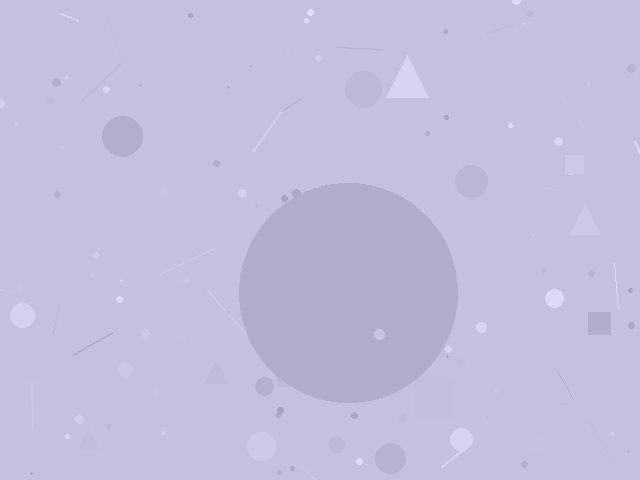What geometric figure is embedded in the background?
A circle is embedded in the background.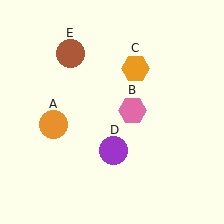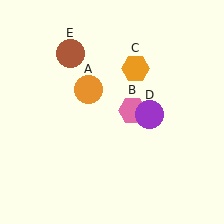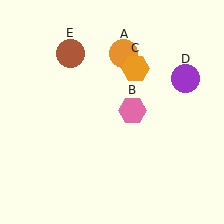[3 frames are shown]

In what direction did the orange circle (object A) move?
The orange circle (object A) moved up and to the right.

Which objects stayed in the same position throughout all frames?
Pink hexagon (object B) and orange hexagon (object C) and brown circle (object E) remained stationary.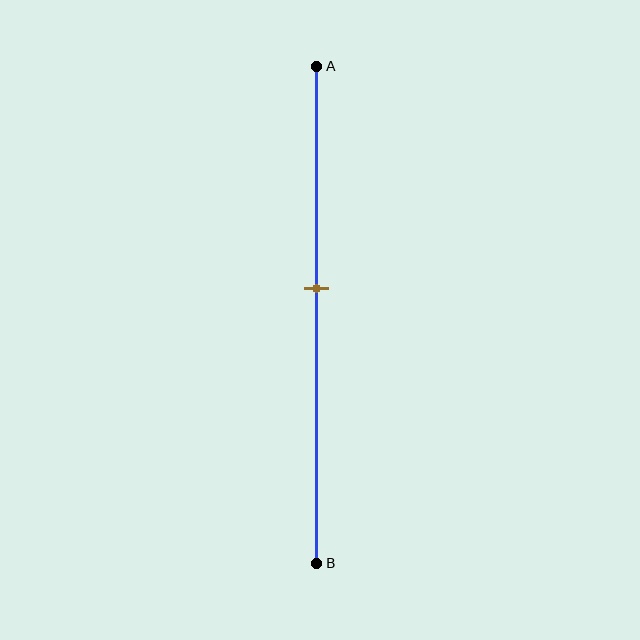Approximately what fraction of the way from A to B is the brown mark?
The brown mark is approximately 45% of the way from A to B.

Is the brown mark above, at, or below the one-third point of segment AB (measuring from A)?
The brown mark is below the one-third point of segment AB.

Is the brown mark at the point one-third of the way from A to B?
No, the mark is at about 45% from A, not at the 33% one-third point.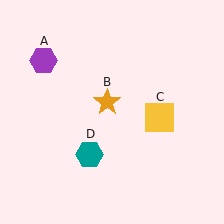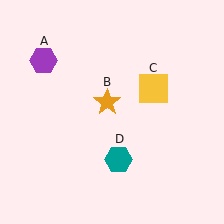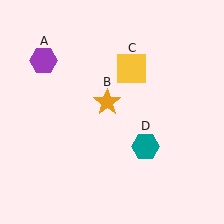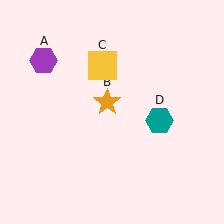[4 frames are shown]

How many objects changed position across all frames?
2 objects changed position: yellow square (object C), teal hexagon (object D).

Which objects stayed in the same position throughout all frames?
Purple hexagon (object A) and orange star (object B) remained stationary.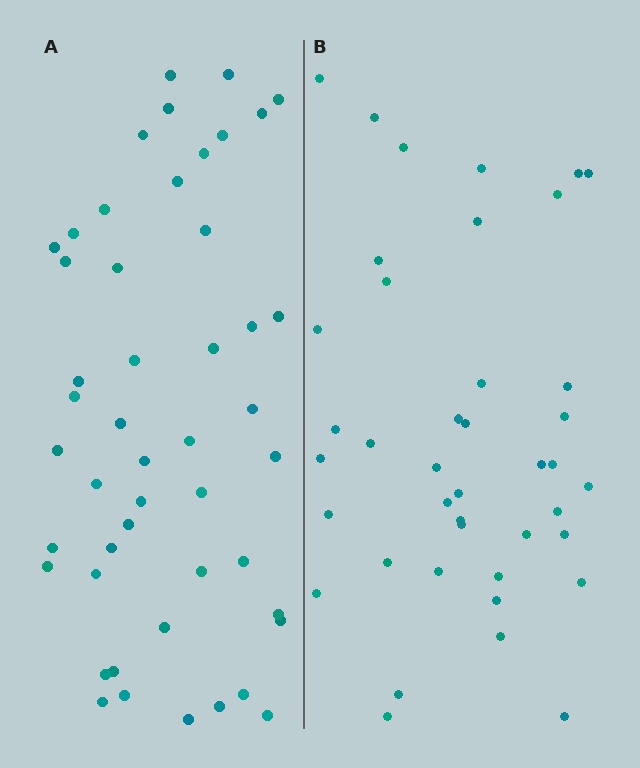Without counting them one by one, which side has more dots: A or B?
Region A (the left region) has more dots.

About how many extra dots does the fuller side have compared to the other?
Region A has roughly 8 or so more dots than region B.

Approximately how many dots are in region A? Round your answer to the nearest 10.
About 50 dots. (The exact count is 48, which rounds to 50.)